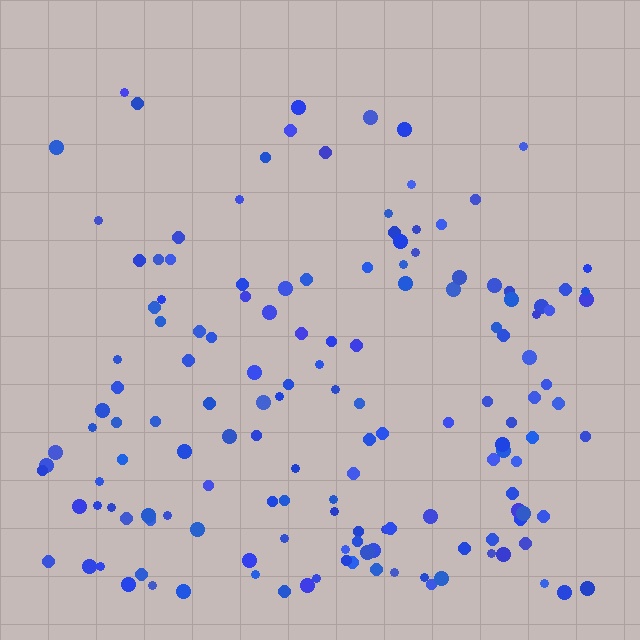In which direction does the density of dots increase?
From top to bottom, with the bottom side densest.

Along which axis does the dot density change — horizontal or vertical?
Vertical.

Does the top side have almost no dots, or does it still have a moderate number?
Still a moderate number, just noticeably fewer than the bottom.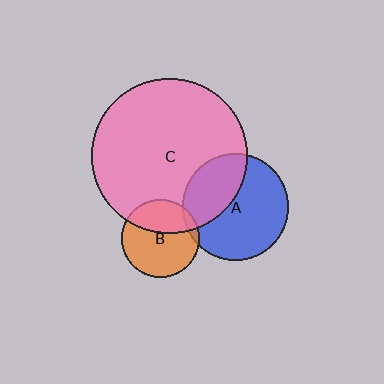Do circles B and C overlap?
Yes.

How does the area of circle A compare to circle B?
Approximately 1.9 times.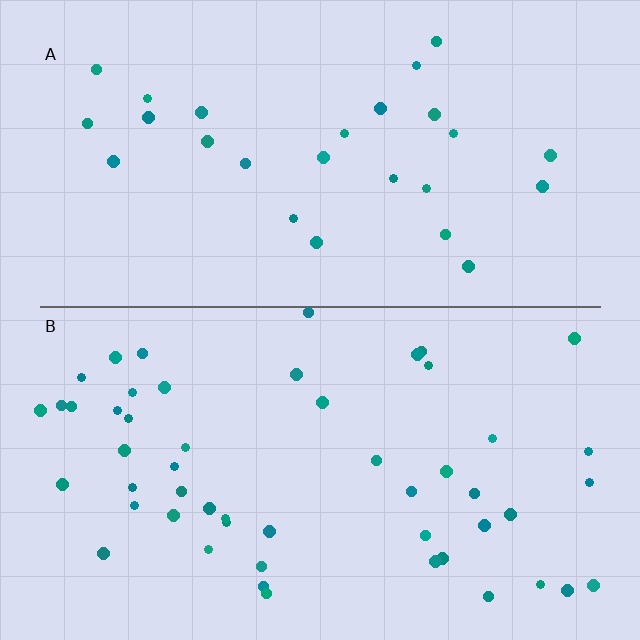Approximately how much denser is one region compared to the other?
Approximately 2.0× — region B over region A.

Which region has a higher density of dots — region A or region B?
B (the bottom).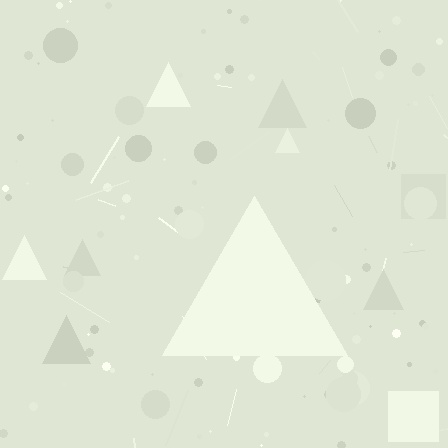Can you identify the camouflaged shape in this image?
The camouflaged shape is a triangle.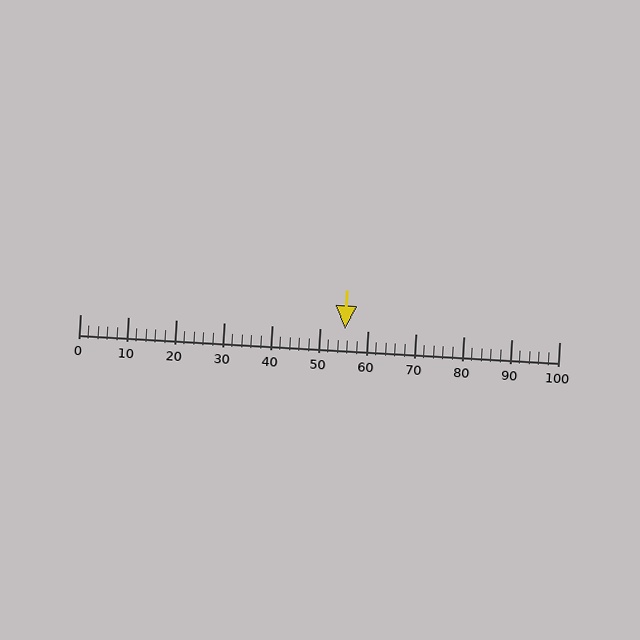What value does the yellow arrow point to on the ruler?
The yellow arrow points to approximately 55.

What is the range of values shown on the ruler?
The ruler shows values from 0 to 100.